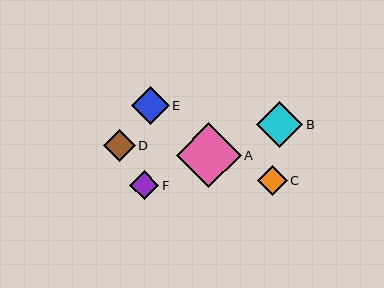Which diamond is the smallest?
Diamond F is the smallest with a size of approximately 29 pixels.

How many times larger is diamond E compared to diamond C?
Diamond E is approximately 1.3 times the size of diamond C.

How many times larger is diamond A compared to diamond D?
Diamond A is approximately 2.1 times the size of diamond D.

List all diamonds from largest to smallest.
From largest to smallest: A, B, E, D, C, F.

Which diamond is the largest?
Diamond A is the largest with a size of approximately 65 pixels.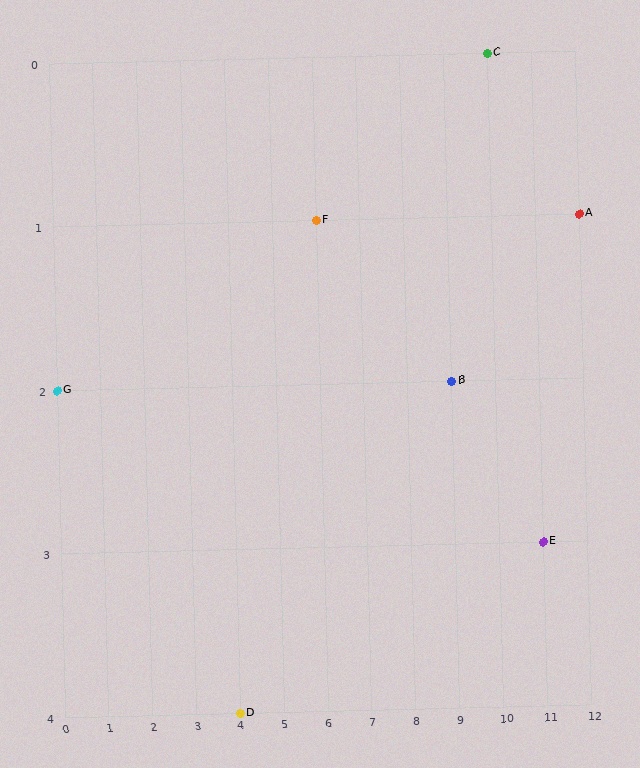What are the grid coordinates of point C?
Point C is at grid coordinates (10, 0).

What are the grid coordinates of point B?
Point B is at grid coordinates (9, 2).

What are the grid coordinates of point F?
Point F is at grid coordinates (6, 1).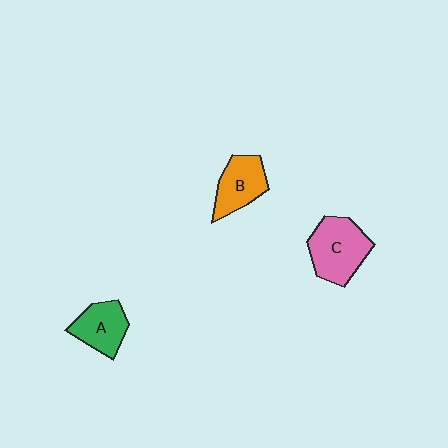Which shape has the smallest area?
Shape A (green).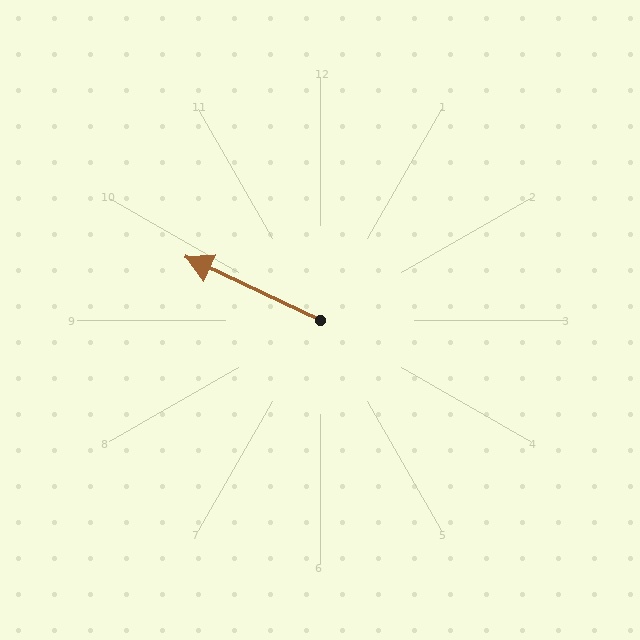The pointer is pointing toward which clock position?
Roughly 10 o'clock.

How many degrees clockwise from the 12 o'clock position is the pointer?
Approximately 295 degrees.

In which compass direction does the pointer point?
Northwest.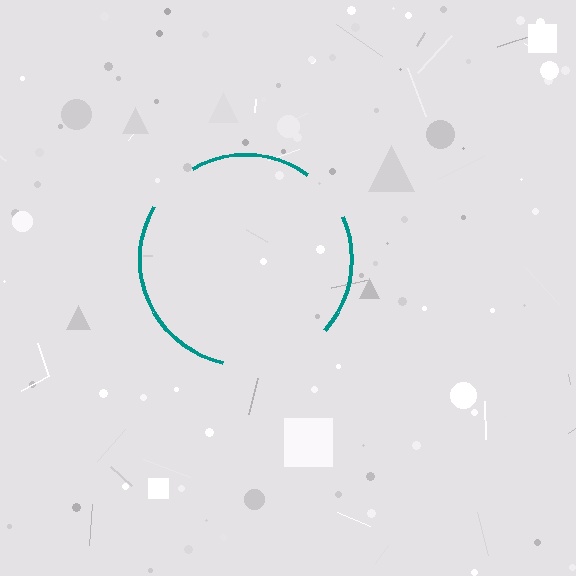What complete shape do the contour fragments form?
The contour fragments form a circle.